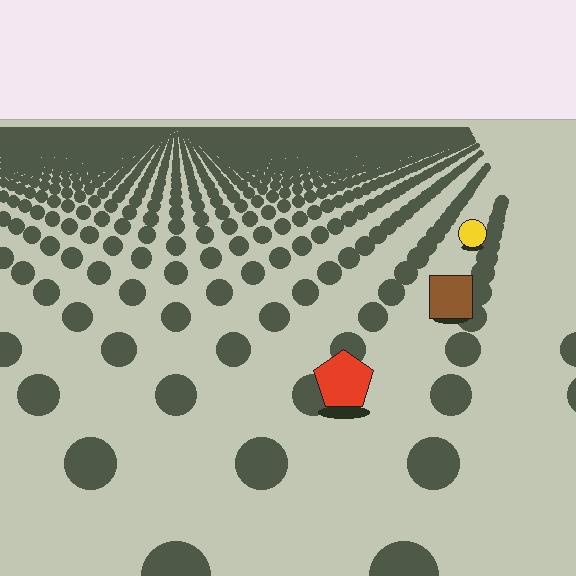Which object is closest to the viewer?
The red pentagon is closest. The texture marks near it are larger and more spread out.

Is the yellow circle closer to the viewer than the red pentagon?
No. The red pentagon is closer — you can tell from the texture gradient: the ground texture is coarser near it.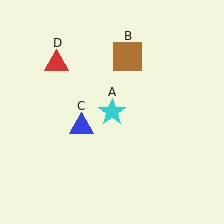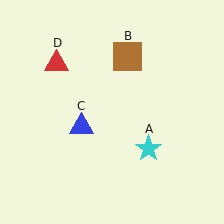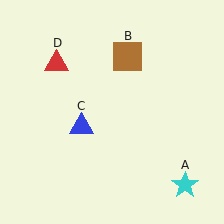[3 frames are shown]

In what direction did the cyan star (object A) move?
The cyan star (object A) moved down and to the right.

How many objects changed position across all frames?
1 object changed position: cyan star (object A).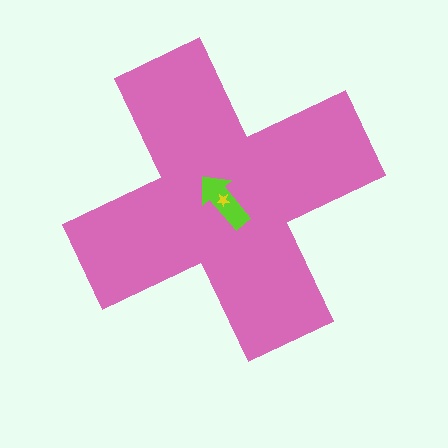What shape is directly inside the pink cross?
The lime arrow.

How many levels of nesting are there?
3.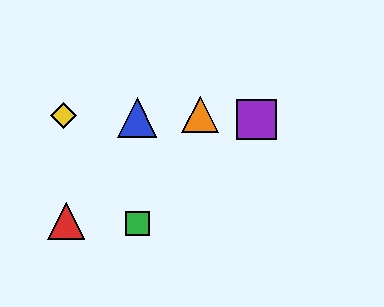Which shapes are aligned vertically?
The blue triangle, the green square are aligned vertically.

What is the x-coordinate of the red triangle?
The red triangle is at x≈66.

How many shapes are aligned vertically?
2 shapes (the blue triangle, the green square) are aligned vertically.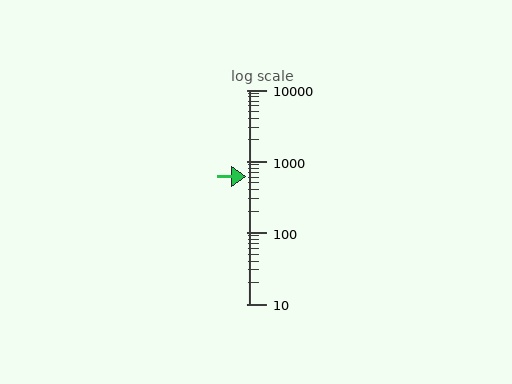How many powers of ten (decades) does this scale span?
The scale spans 3 decades, from 10 to 10000.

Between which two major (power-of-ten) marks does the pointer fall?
The pointer is between 100 and 1000.